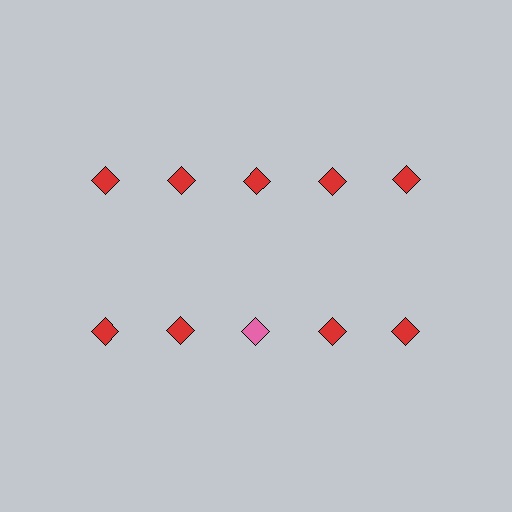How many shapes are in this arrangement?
There are 10 shapes arranged in a grid pattern.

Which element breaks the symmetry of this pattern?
The pink diamond in the second row, center column breaks the symmetry. All other shapes are red diamonds.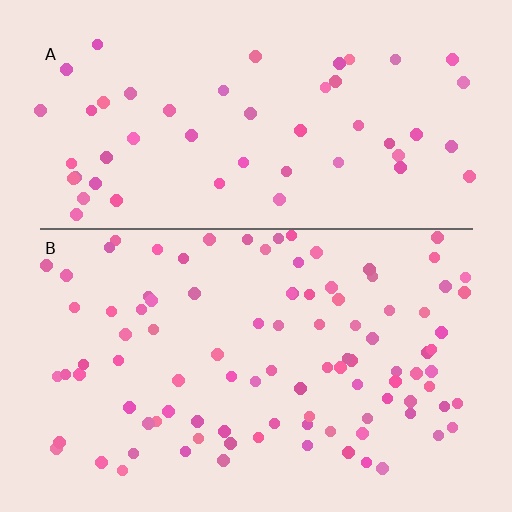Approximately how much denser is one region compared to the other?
Approximately 1.9× — region B over region A.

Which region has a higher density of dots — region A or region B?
B (the bottom).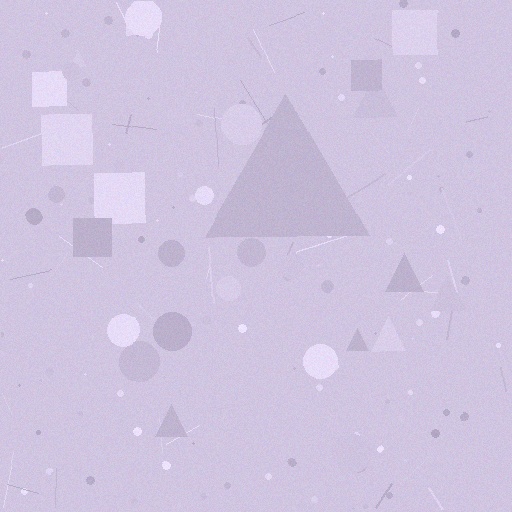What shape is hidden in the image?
A triangle is hidden in the image.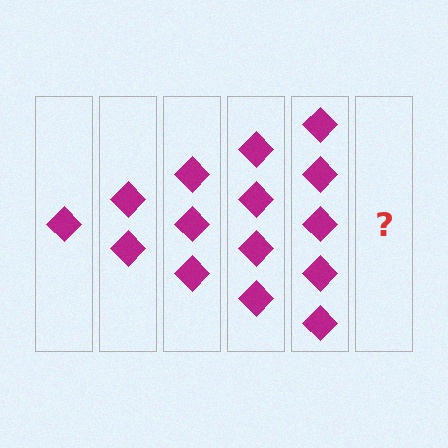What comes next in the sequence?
The next element should be 6 diamonds.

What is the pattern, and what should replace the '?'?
The pattern is that each step adds one more diamond. The '?' should be 6 diamonds.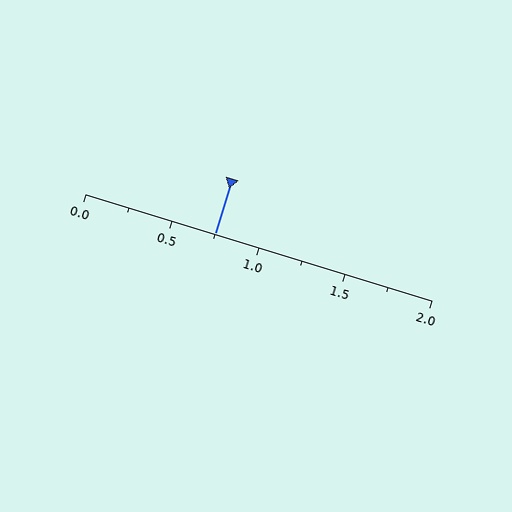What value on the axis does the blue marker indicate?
The marker indicates approximately 0.75.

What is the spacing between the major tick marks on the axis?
The major ticks are spaced 0.5 apart.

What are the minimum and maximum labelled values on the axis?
The axis runs from 0.0 to 2.0.